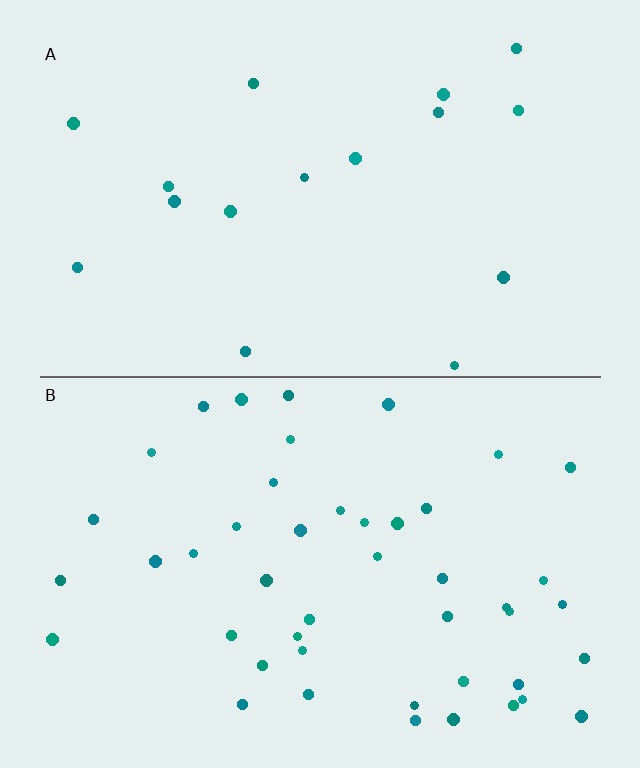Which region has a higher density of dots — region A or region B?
B (the bottom).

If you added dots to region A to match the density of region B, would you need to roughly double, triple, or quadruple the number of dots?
Approximately triple.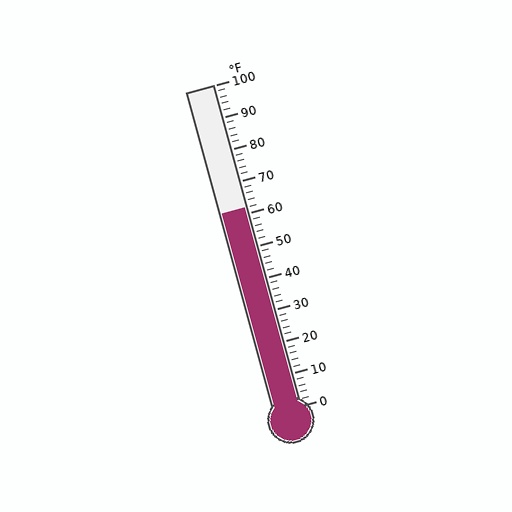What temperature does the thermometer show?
The thermometer shows approximately 62°F.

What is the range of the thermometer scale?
The thermometer scale ranges from 0°F to 100°F.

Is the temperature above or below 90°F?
The temperature is below 90°F.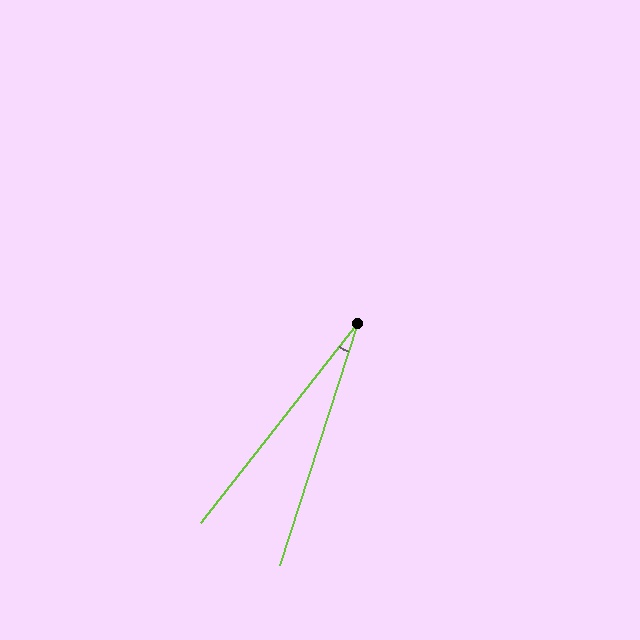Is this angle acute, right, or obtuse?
It is acute.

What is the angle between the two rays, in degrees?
Approximately 20 degrees.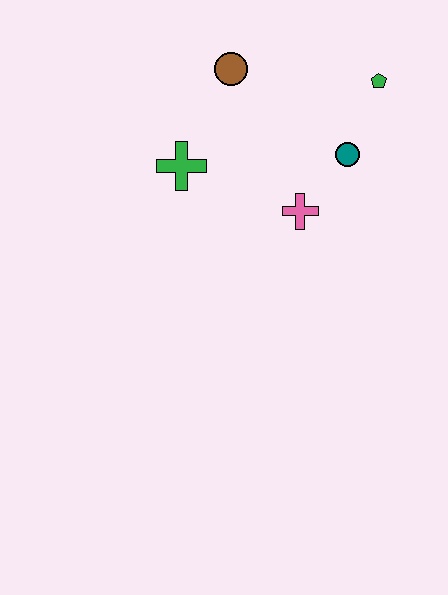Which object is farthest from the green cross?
The green pentagon is farthest from the green cross.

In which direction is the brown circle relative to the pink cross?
The brown circle is above the pink cross.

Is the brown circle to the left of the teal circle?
Yes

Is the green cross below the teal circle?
Yes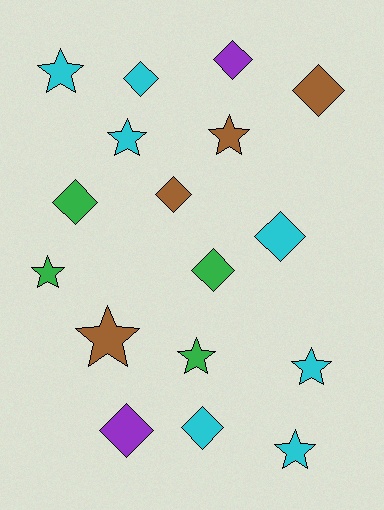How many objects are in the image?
There are 17 objects.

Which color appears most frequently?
Cyan, with 7 objects.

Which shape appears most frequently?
Diamond, with 9 objects.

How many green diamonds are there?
There are 2 green diamonds.